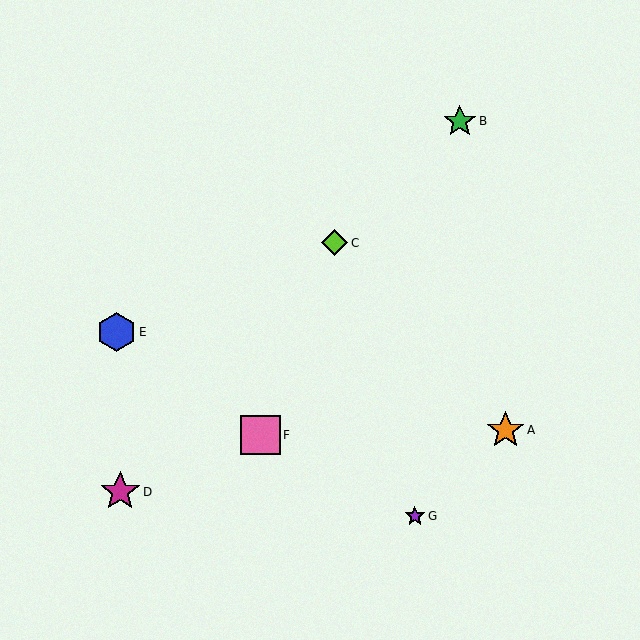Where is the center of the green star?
The center of the green star is at (460, 121).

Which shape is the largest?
The magenta star (labeled D) is the largest.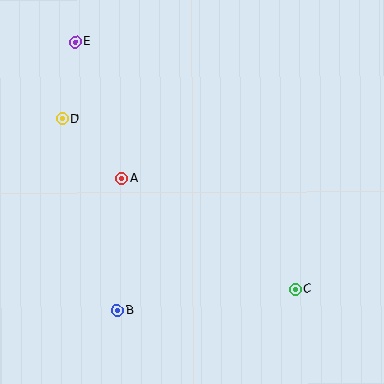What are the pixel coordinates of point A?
Point A is at (122, 179).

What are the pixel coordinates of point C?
Point C is at (296, 289).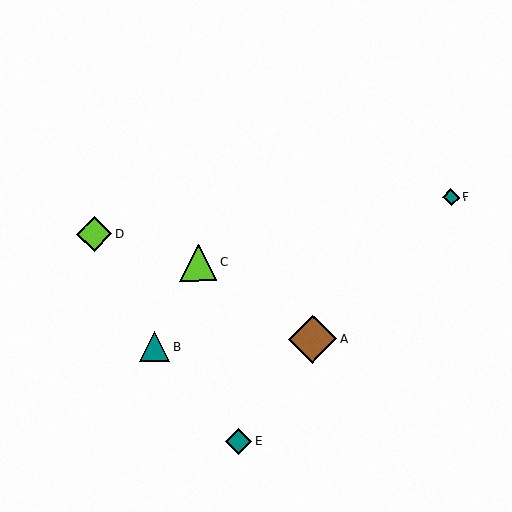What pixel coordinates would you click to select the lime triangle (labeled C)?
Click at (198, 262) to select the lime triangle C.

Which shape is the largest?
The brown diamond (labeled A) is the largest.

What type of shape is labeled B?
Shape B is a teal triangle.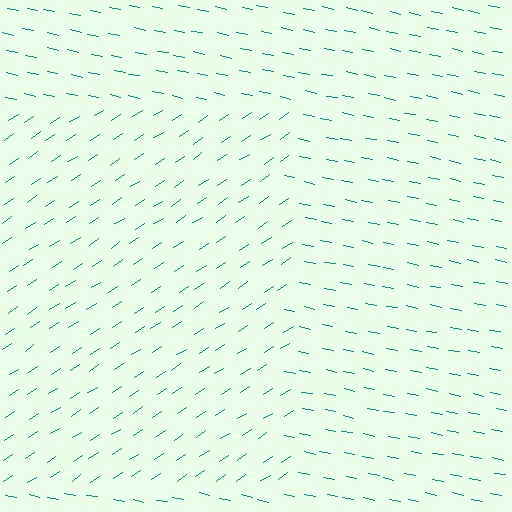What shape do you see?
I see a rectangle.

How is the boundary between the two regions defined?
The boundary is defined purely by a change in line orientation (approximately 45 degrees difference). All lines are the same color and thickness.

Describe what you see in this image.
The image is filled with small teal line segments. A rectangle region in the image has lines oriented differently from the surrounding lines, creating a visible texture boundary.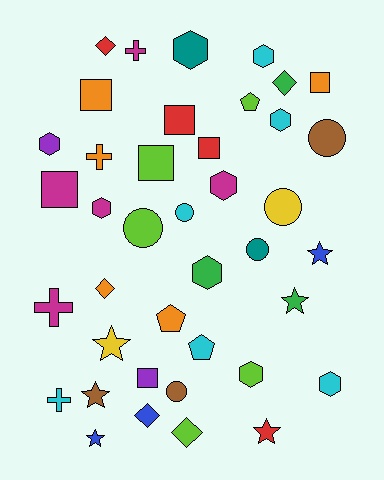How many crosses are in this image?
There are 4 crosses.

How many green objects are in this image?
There are 3 green objects.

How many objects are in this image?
There are 40 objects.